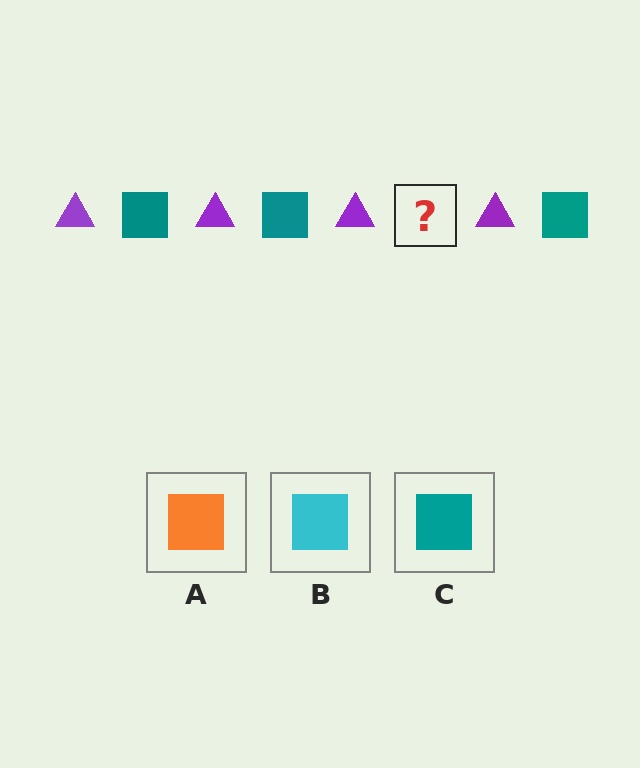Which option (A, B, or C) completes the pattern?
C.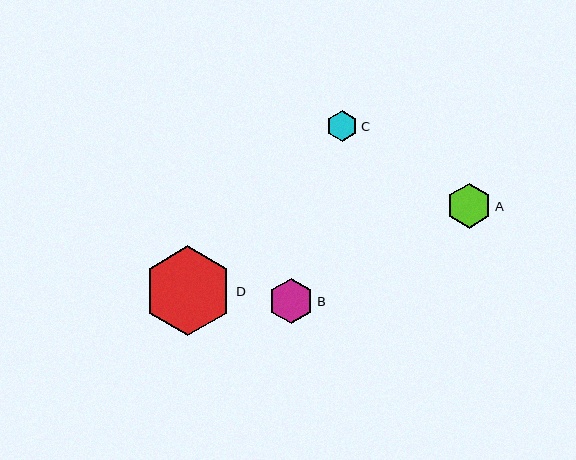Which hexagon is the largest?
Hexagon D is the largest with a size of approximately 90 pixels.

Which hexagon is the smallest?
Hexagon C is the smallest with a size of approximately 31 pixels.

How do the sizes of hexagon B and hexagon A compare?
Hexagon B and hexagon A are approximately the same size.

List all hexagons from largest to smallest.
From largest to smallest: D, B, A, C.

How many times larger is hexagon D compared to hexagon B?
Hexagon D is approximately 2.0 times the size of hexagon B.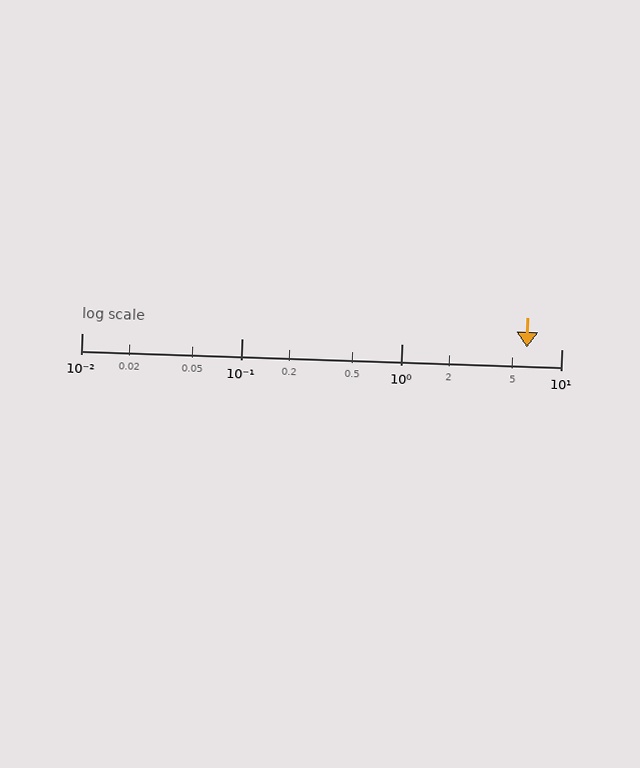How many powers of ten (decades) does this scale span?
The scale spans 3 decades, from 0.01 to 10.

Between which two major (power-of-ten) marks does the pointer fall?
The pointer is between 1 and 10.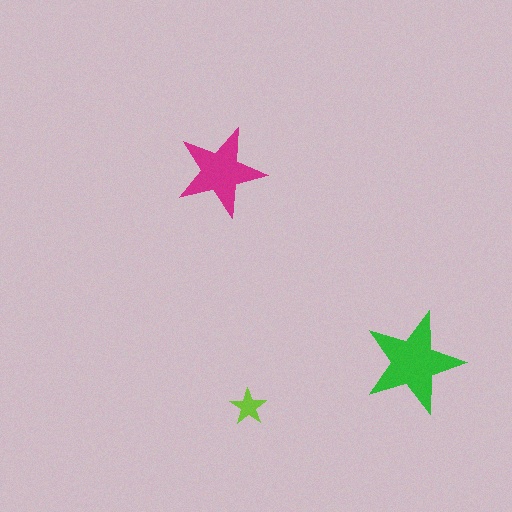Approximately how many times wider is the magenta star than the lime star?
About 2.5 times wider.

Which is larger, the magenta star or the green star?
The green one.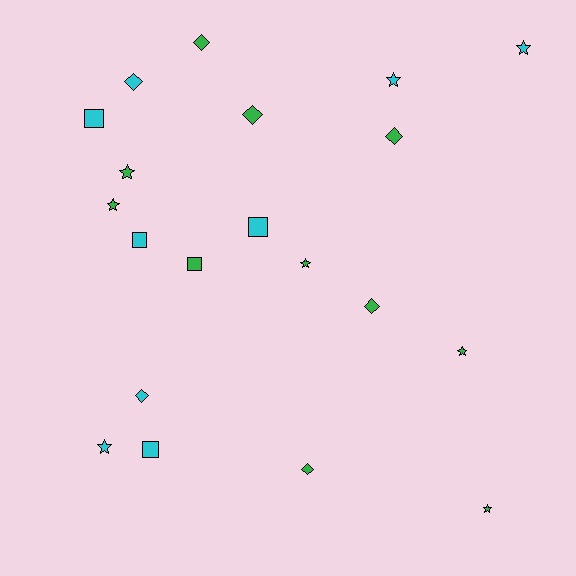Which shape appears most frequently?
Star, with 8 objects.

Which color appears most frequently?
Green, with 11 objects.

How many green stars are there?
There are 5 green stars.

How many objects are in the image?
There are 20 objects.